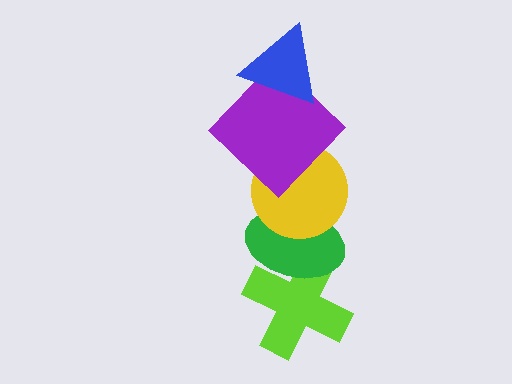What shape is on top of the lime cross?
The green ellipse is on top of the lime cross.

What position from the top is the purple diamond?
The purple diamond is 2nd from the top.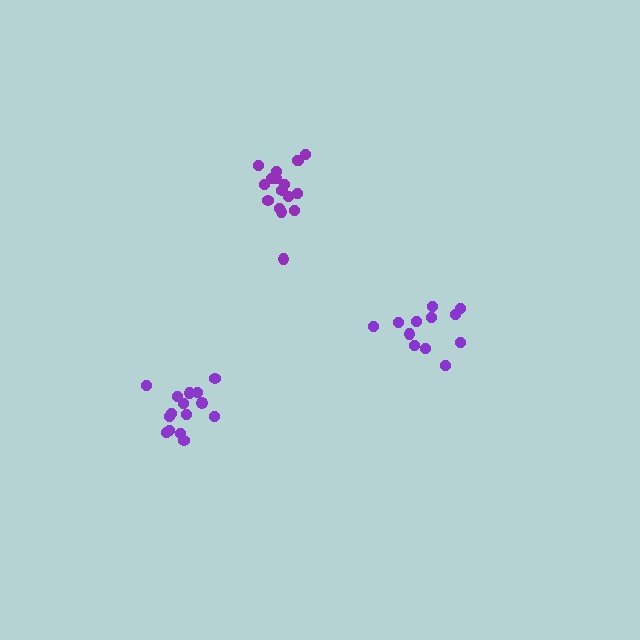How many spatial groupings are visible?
There are 3 spatial groupings.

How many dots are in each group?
Group 1: 15 dots, Group 2: 12 dots, Group 3: 17 dots (44 total).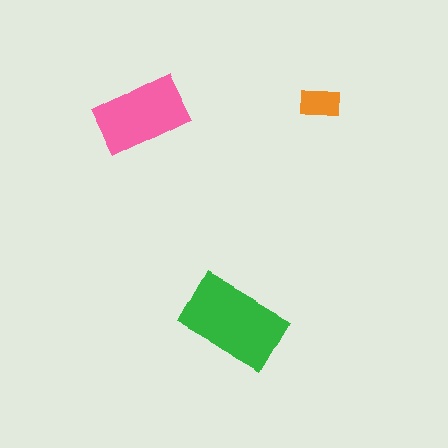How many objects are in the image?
There are 3 objects in the image.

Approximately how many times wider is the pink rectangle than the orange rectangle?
About 2 times wider.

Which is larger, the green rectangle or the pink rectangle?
The green one.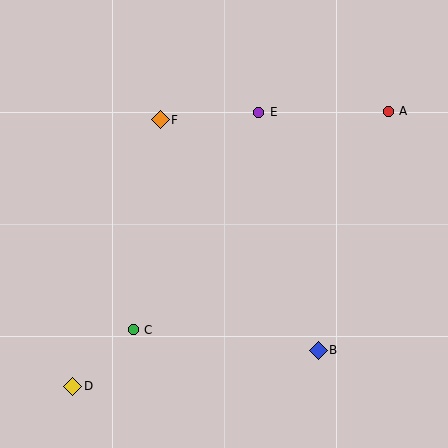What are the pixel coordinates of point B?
Point B is at (318, 350).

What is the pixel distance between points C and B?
The distance between C and B is 186 pixels.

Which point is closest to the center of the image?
Point E at (259, 112) is closest to the center.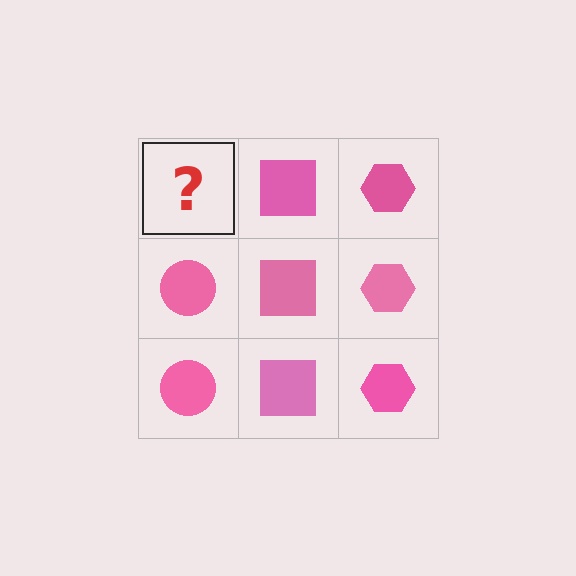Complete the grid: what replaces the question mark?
The question mark should be replaced with a pink circle.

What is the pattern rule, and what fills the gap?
The rule is that each column has a consistent shape. The gap should be filled with a pink circle.